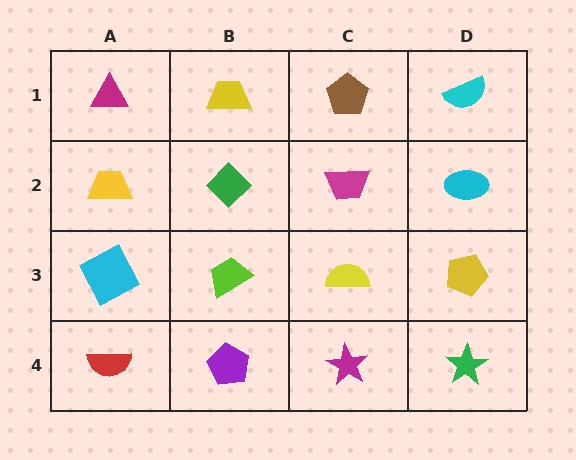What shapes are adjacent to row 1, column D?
A cyan ellipse (row 2, column D), a brown pentagon (row 1, column C).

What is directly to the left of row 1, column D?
A brown pentagon.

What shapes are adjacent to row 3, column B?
A green diamond (row 2, column B), a purple pentagon (row 4, column B), a cyan square (row 3, column A), a yellow semicircle (row 3, column C).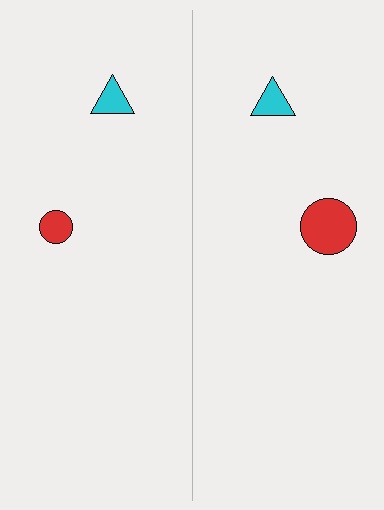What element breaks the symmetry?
The red circle on the right side has a different size than its mirror counterpart.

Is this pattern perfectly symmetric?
No, the pattern is not perfectly symmetric. The red circle on the right side has a different size than its mirror counterpart.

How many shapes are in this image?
There are 4 shapes in this image.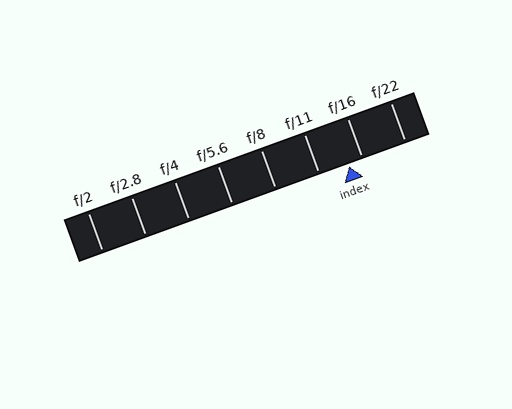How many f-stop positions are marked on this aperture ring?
There are 8 f-stop positions marked.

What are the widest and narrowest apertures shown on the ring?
The widest aperture shown is f/2 and the narrowest is f/22.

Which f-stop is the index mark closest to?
The index mark is closest to f/16.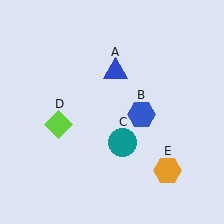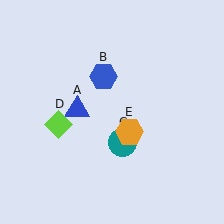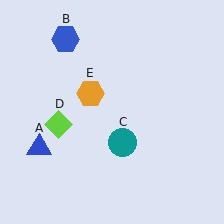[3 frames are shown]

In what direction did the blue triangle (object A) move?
The blue triangle (object A) moved down and to the left.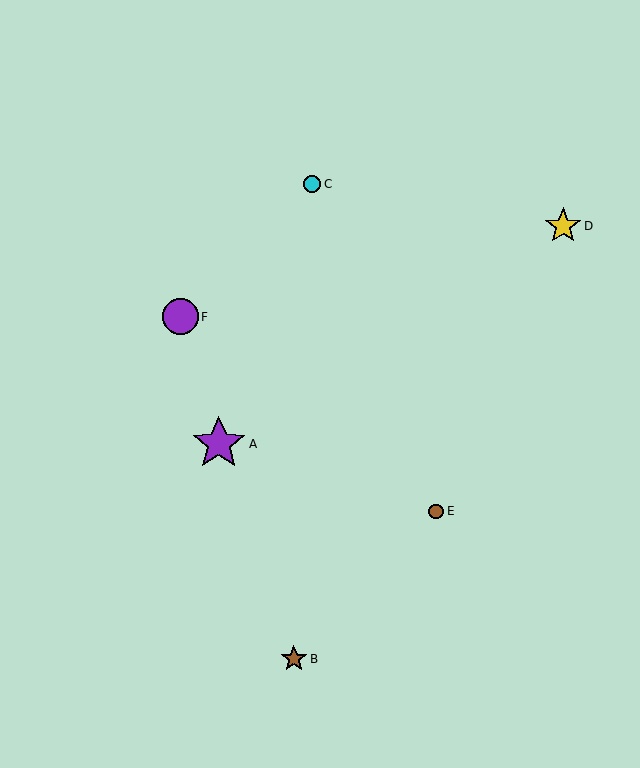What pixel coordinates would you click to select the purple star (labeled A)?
Click at (219, 444) to select the purple star A.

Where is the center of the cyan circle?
The center of the cyan circle is at (312, 184).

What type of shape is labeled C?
Shape C is a cyan circle.